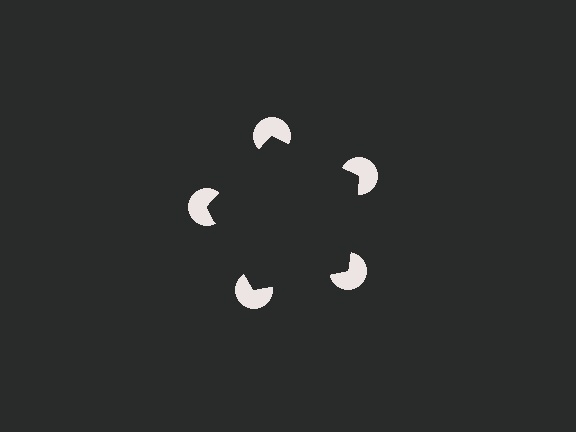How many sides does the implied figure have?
5 sides.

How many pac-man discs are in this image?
There are 5 — one at each vertex of the illusory pentagon.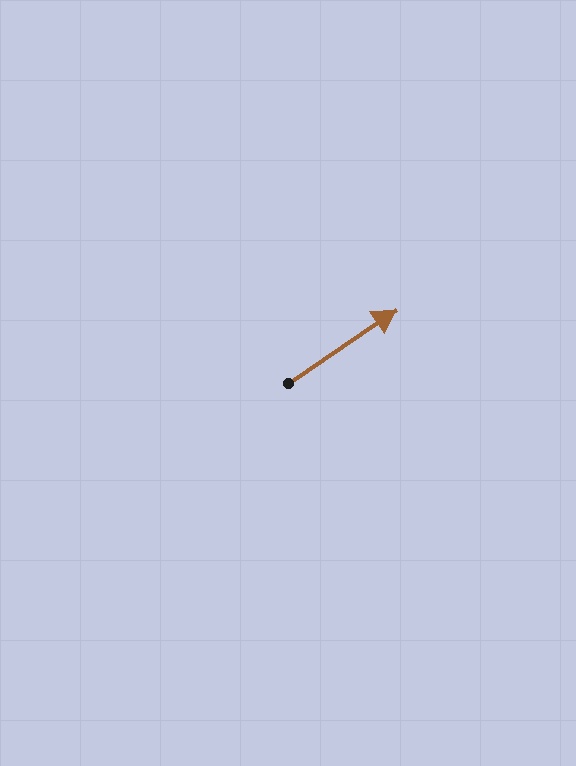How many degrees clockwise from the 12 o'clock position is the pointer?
Approximately 56 degrees.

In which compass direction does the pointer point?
Northeast.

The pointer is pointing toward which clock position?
Roughly 2 o'clock.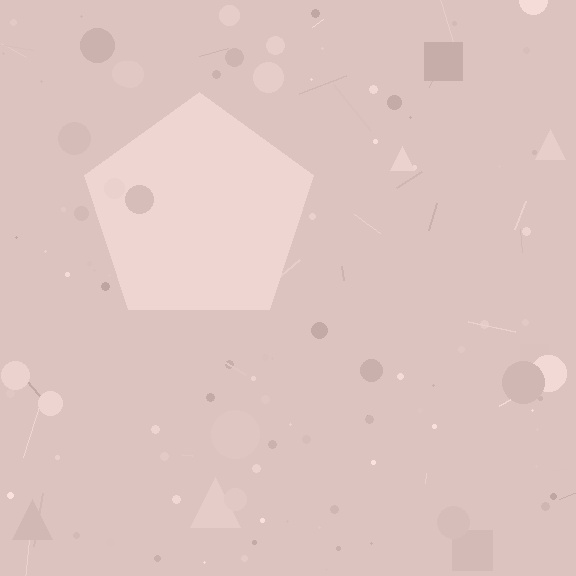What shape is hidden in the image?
A pentagon is hidden in the image.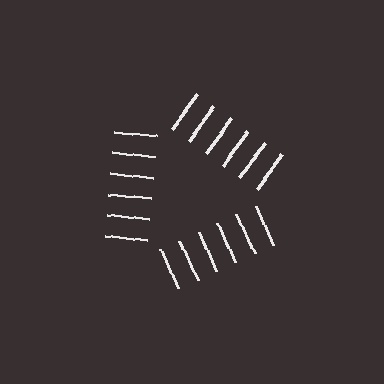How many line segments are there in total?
18 — 6 along each of the 3 edges.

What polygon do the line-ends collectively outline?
An illusory triangle — the line segments terminate on its edges but no continuous stroke is drawn.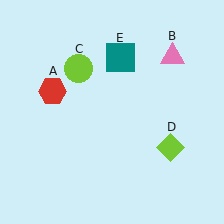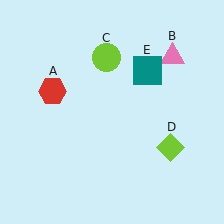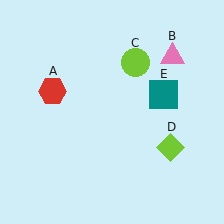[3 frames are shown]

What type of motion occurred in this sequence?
The lime circle (object C), teal square (object E) rotated clockwise around the center of the scene.